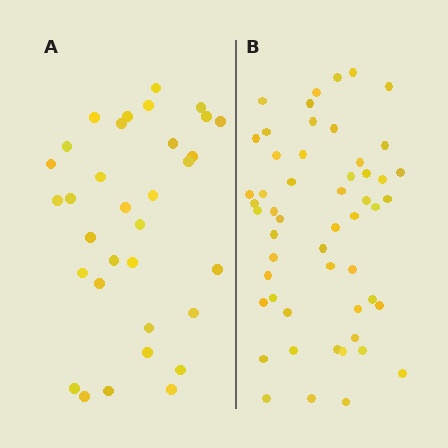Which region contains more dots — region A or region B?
Region B (the right region) has more dots.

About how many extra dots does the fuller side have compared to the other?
Region B has approximately 20 more dots than region A.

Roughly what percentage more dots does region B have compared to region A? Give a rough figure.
About 60% more.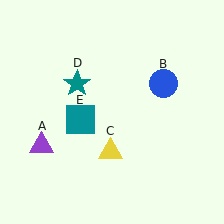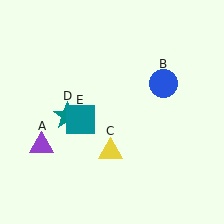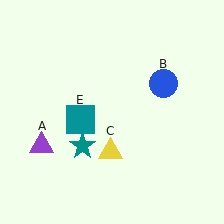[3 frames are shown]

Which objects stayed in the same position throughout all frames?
Purple triangle (object A) and blue circle (object B) and yellow triangle (object C) and teal square (object E) remained stationary.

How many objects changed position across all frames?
1 object changed position: teal star (object D).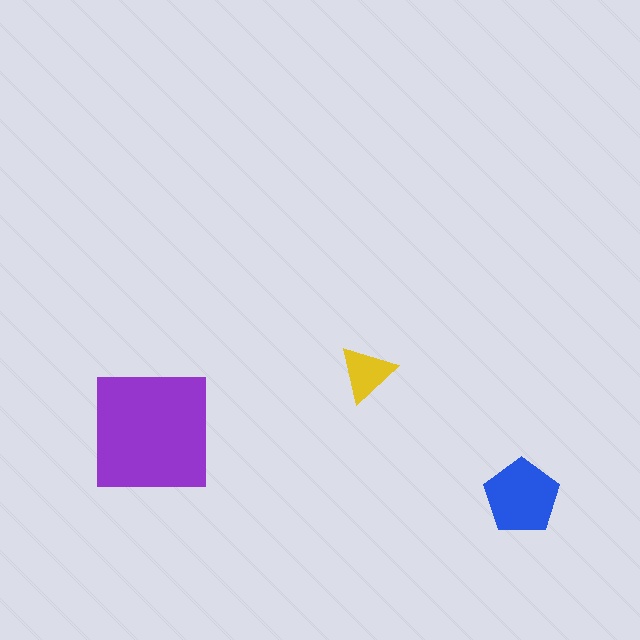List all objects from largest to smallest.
The purple square, the blue pentagon, the yellow triangle.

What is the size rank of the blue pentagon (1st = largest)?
2nd.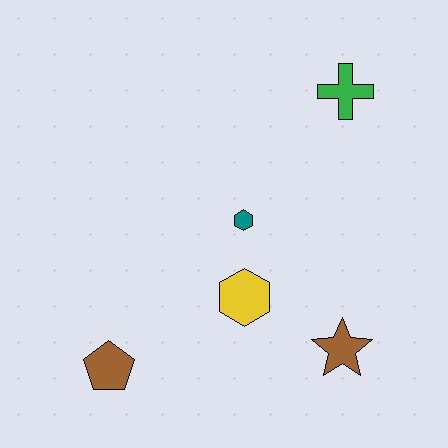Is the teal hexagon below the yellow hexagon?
No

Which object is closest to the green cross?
The teal hexagon is closest to the green cross.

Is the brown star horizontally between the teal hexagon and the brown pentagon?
No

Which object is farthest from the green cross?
The brown pentagon is farthest from the green cross.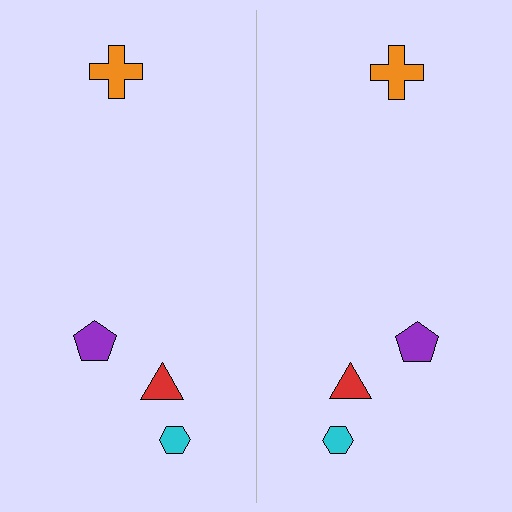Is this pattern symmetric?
Yes, this pattern has bilateral (reflection) symmetry.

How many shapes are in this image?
There are 8 shapes in this image.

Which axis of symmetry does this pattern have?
The pattern has a vertical axis of symmetry running through the center of the image.